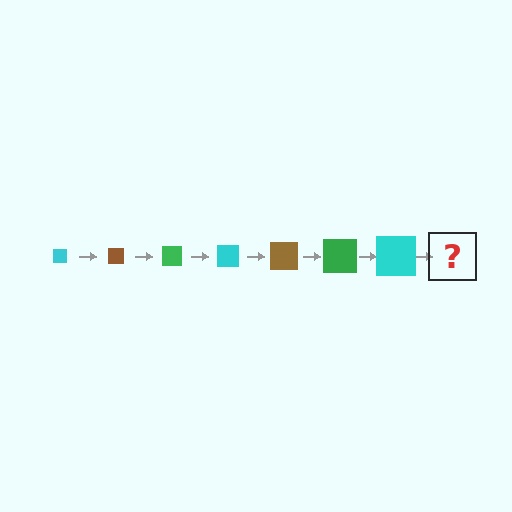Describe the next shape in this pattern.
It should be a brown square, larger than the previous one.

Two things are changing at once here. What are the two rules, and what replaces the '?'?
The two rules are that the square grows larger each step and the color cycles through cyan, brown, and green. The '?' should be a brown square, larger than the previous one.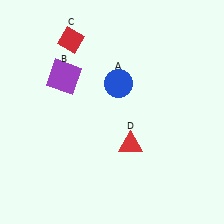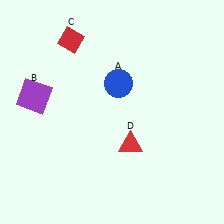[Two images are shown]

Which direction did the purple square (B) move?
The purple square (B) moved left.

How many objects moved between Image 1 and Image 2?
1 object moved between the two images.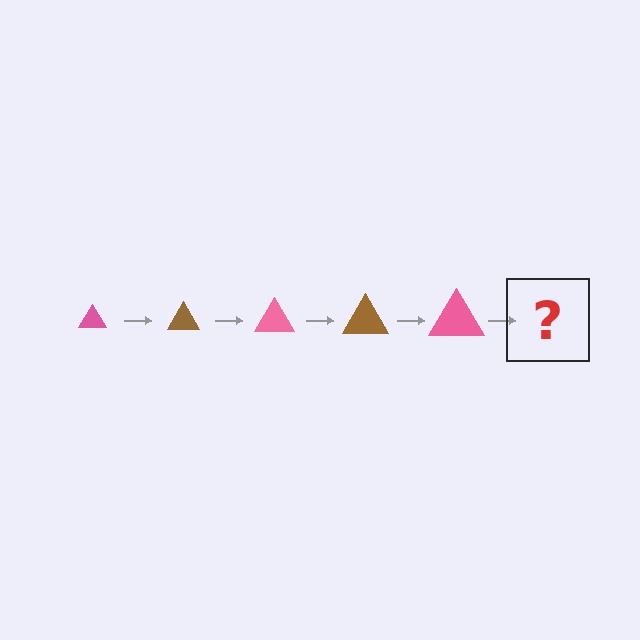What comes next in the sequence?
The next element should be a brown triangle, larger than the previous one.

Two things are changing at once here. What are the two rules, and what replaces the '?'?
The two rules are that the triangle grows larger each step and the color cycles through pink and brown. The '?' should be a brown triangle, larger than the previous one.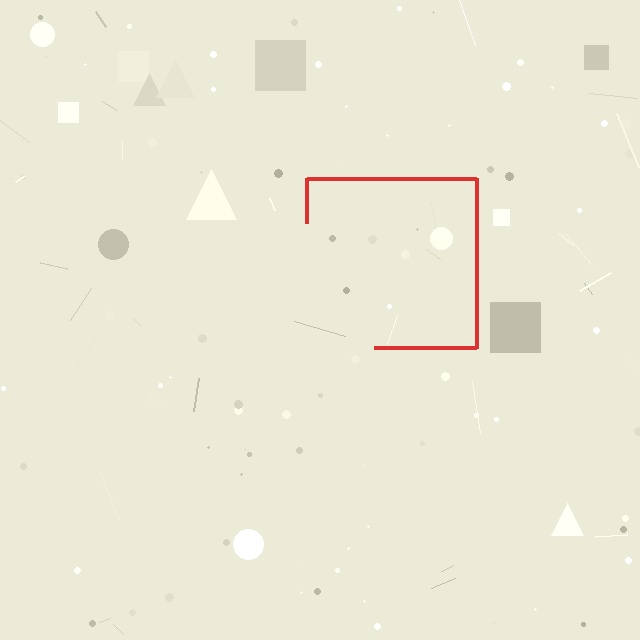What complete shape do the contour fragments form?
The contour fragments form a square.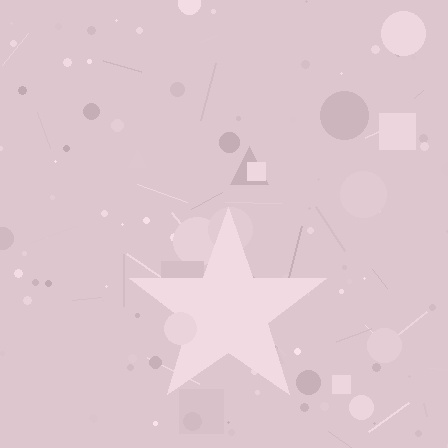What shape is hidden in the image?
A star is hidden in the image.